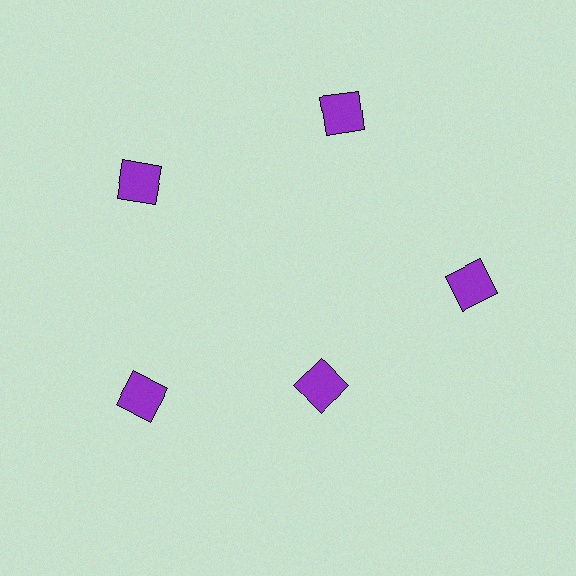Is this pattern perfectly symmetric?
No. The 5 purple squares are arranged in a ring, but one element near the 5 o'clock position is pulled inward toward the center, breaking the 5-fold rotational symmetry.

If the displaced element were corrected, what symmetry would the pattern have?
It would have 5-fold rotational symmetry — the pattern would map onto itself every 72 degrees.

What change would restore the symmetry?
The symmetry would be restored by moving it outward, back onto the ring so that all 5 squares sit at equal angles and equal distance from the center.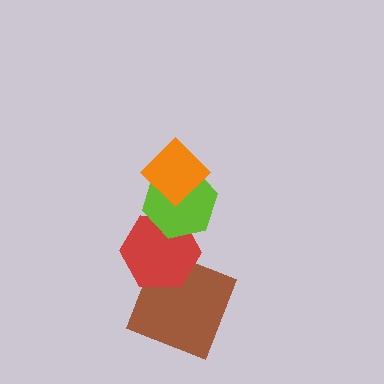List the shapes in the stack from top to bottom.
From top to bottom: the orange diamond, the lime hexagon, the red hexagon, the brown square.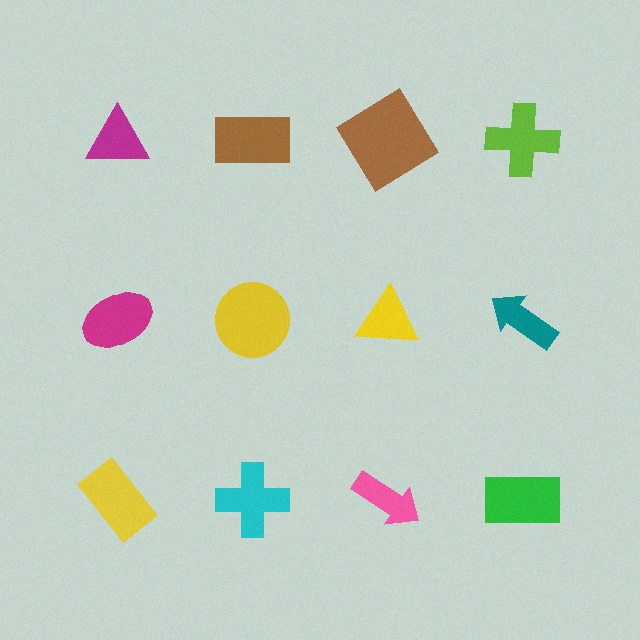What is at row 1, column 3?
A brown diamond.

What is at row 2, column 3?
A yellow triangle.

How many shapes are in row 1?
4 shapes.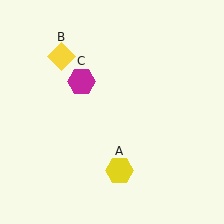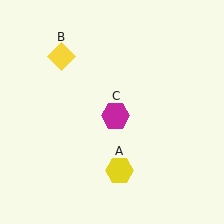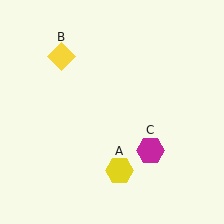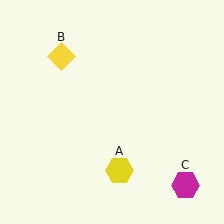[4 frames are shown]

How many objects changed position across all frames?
1 object changed position: magenta hexagon (object C).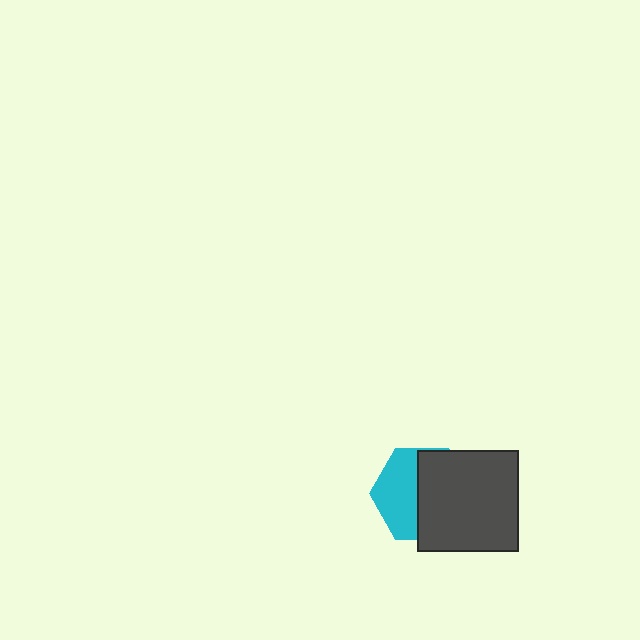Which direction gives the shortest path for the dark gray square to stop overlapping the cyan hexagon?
Moving right gives the shortest separation.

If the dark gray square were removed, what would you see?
You would see the complete cyan hexagon.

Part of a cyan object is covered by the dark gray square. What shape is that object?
It is a hexagon.